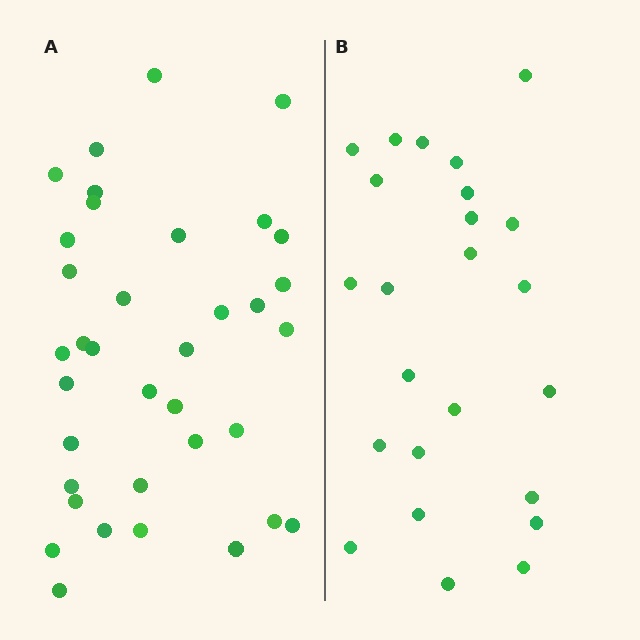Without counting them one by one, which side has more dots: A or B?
Region A (the left region) has more dots.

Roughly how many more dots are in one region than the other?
Region A has roughly 12 or so more dots than region B.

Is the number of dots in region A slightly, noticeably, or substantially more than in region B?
Region A has substantially more. The ratio is roughly 1.5 to 1.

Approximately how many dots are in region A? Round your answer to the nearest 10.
About 40 dots. (The exact count is 36, which rounds to 40.)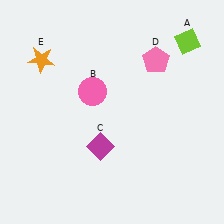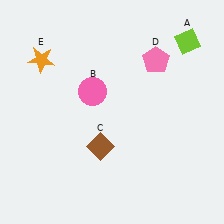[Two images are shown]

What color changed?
The diamond (C) changed from magenta in Image 1 to brown in Image 2.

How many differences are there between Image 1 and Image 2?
There is 1 difference between the two images.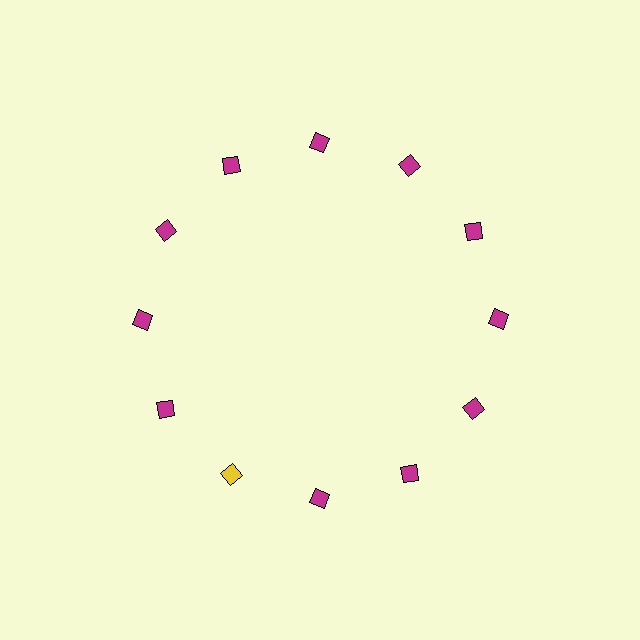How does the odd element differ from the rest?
It has a different color: yellow instead of magenta.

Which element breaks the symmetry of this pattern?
The yellow diamond at roughly the 7 o'clock position breaks the symmetry. All other shapes are magenta diamonds.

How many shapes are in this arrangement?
There are 12 shapes arranged in a ring pattern.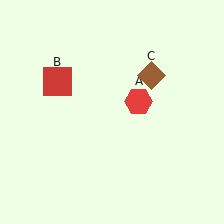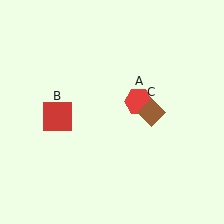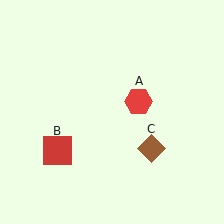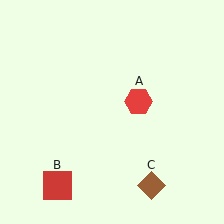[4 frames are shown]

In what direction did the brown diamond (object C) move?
The brown diamond (object C) moved down.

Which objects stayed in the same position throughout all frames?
Red hexagon (object A) remained stationary.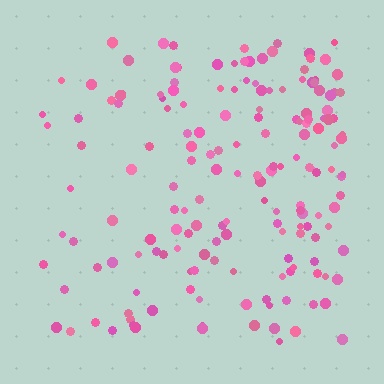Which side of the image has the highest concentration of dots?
The right.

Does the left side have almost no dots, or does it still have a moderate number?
Still a moderate number, just noticeably fewer than the right.